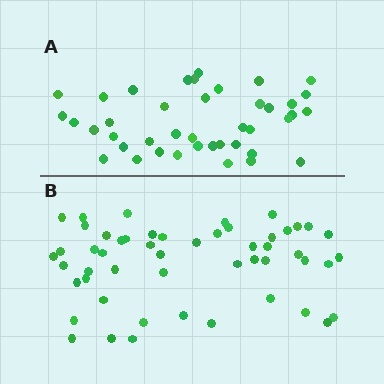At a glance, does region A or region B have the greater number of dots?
Region B (the bottom region) has more dots.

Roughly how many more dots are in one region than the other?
Region B has roughly 12 or so more dots than region A.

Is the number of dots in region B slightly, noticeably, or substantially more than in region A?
Region B has noticeably more, but not dramatically so. The ratio is roughly 1.3 to 1.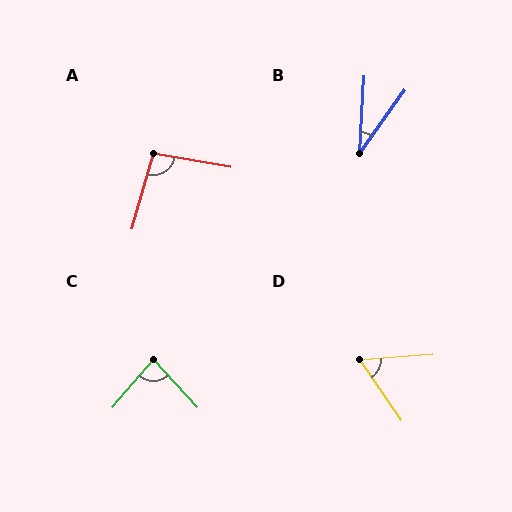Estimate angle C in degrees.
Approximately 83 degrees.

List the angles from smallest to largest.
B (32°), D (61°), C (83°), A (96°).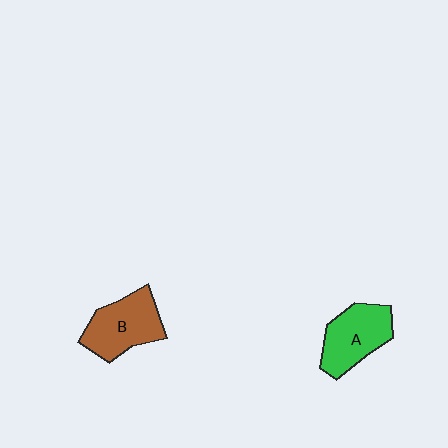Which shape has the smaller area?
Shape A (green).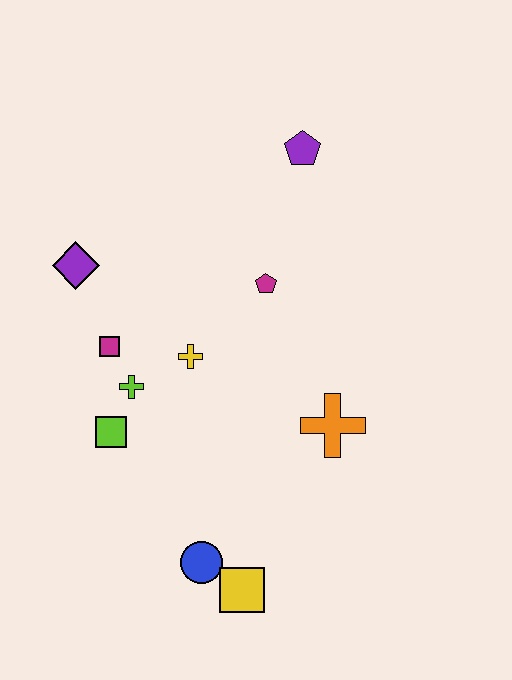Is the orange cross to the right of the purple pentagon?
Yes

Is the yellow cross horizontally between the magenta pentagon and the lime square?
Yes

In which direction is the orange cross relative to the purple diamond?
The orange cross is to the right of the purple diamond.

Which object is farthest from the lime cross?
The purple pentagon is farthest from the lime cross.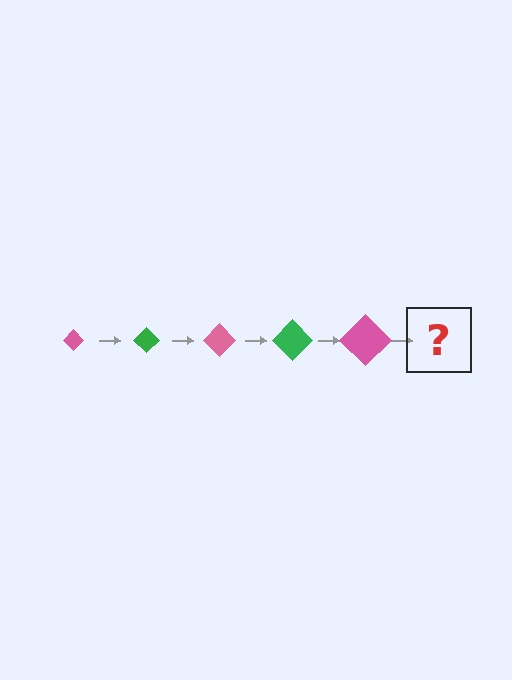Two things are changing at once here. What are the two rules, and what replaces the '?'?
The two rules are that the diamond grows larger each step and the color cycles through pink and green. The '?' should be a green diamond, larger than the previous one.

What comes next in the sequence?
The next element should be a green diamond, larger than the previous one.